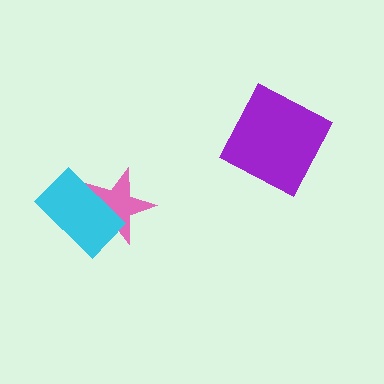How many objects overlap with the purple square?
0 objects overlap with the purple square.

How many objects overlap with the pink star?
1 object overlaps with the pink star.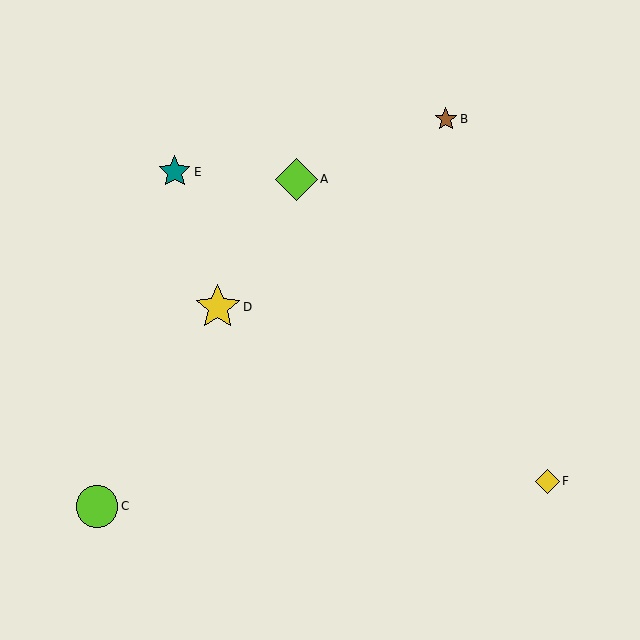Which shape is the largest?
The yellow star (labeled D) is the largest.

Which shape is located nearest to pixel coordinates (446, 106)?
The brown star (labeled B) at (446, 119) is nearest to that location.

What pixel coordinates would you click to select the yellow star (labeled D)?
Click at (218, 307) to select the yellow star D.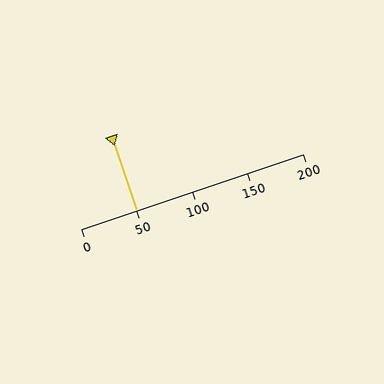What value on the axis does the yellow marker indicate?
The marker indicates approximately 50.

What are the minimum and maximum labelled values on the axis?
The axis runs from 0 to 200.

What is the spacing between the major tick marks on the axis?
The major ticks are spaced 50 apart.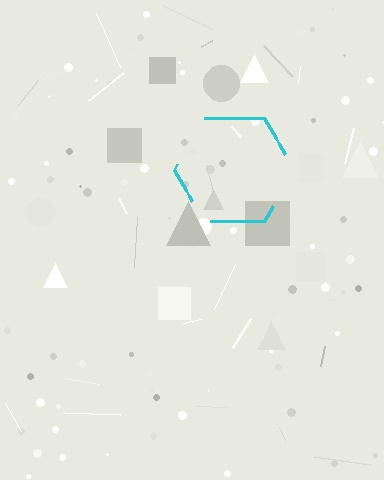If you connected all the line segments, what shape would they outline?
They would outline a hexagon.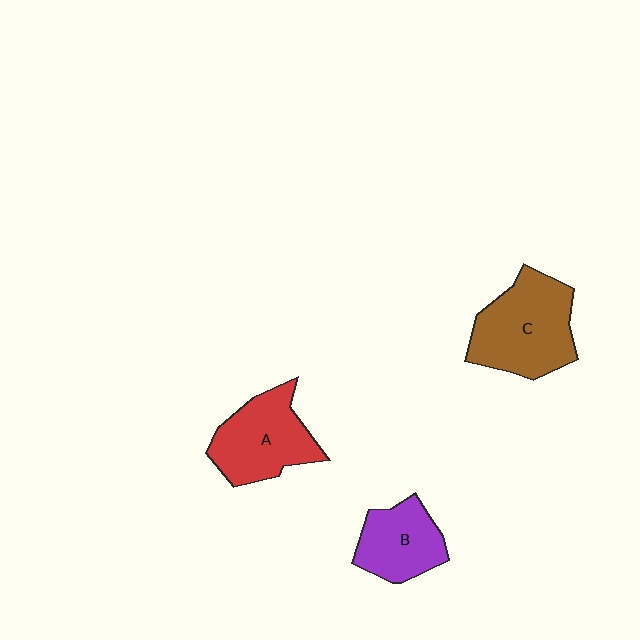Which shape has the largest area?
Shape C (brown).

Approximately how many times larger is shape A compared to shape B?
Approximately 1.3 times.